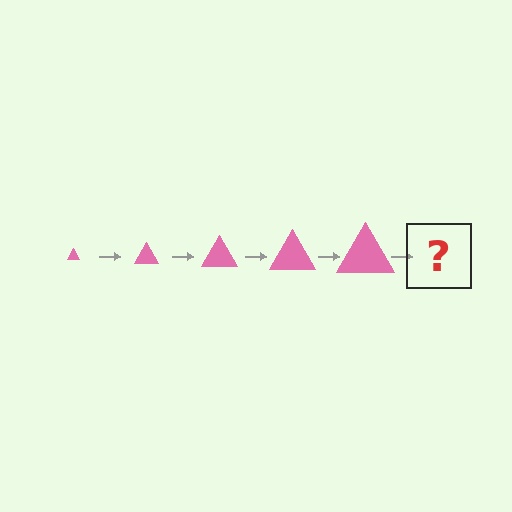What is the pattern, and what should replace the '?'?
The pattern is that the triangle gets progressively larger each step. The '?' should be a pink triangle, larger than the previous one.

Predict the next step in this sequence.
The next step is a pink triangle, larger than the previous one.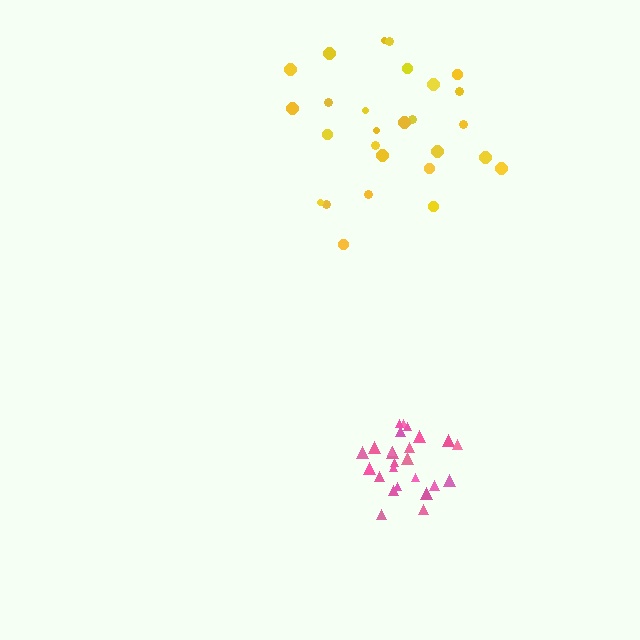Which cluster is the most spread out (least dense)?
Yellow.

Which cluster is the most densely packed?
Pink.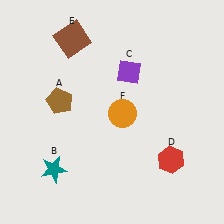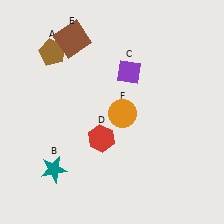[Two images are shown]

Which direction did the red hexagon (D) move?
The red hexagon (D) moved left.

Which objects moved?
The objects that moved are: the brown pentagon (A), the red hexagon (D).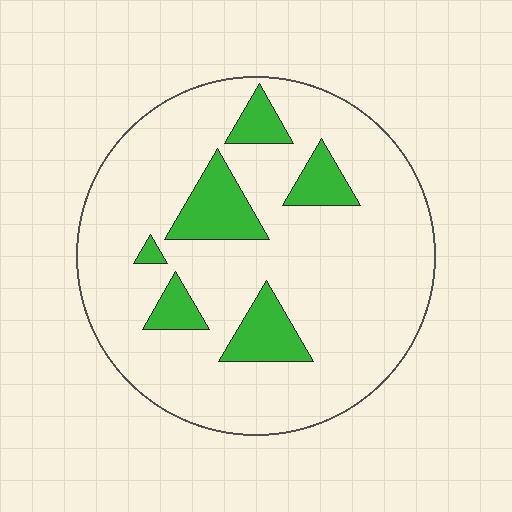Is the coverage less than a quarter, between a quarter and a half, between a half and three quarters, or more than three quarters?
Less than a quarter.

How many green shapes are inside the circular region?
6.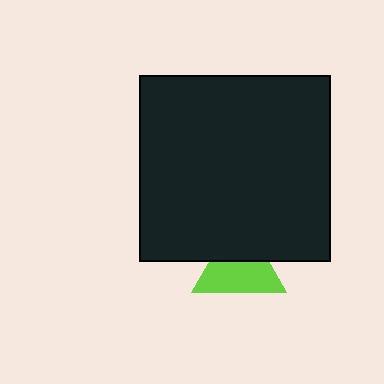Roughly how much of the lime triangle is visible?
About half of it is visible (roughly 62%).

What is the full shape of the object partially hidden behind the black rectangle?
The partially hidden object is a lime triangle.